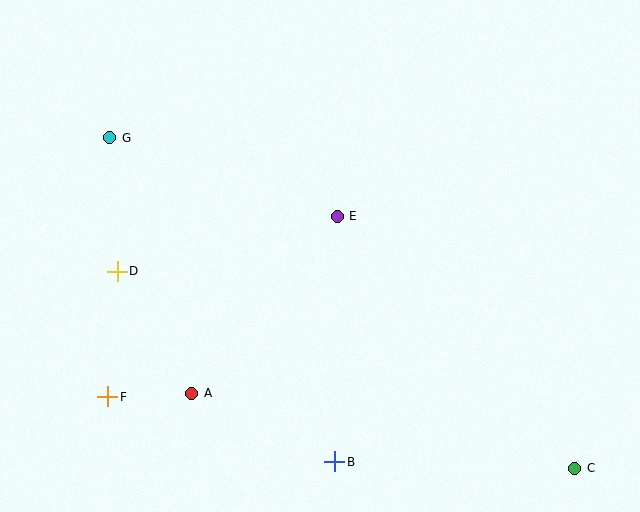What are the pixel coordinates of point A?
Point A is at (192, 393).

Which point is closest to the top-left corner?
Point G is closest to the top-left corner.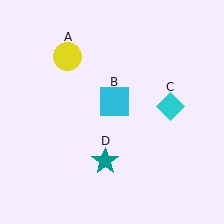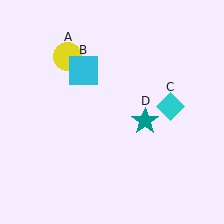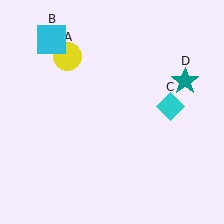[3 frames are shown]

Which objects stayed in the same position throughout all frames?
Yellow circle (object A) and cyan diamond (object C) remained stationary.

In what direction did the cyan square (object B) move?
The cyan square (object B) moved up and to the left.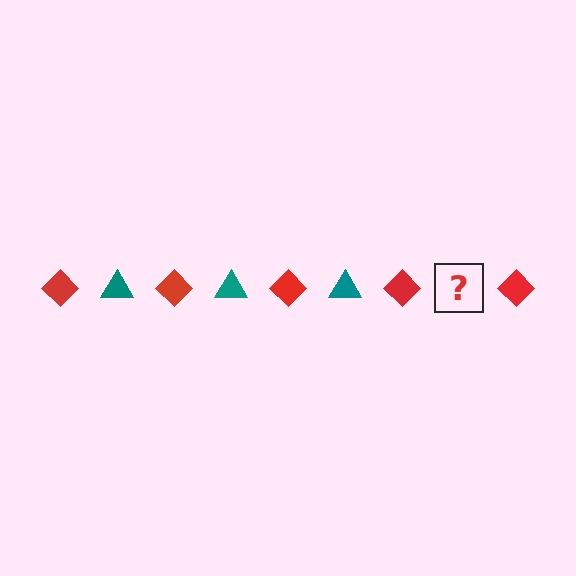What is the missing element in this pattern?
The missing element is a teal triangle.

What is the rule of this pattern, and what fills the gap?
The rule is that the pattern alternates between red diamond and teal triangle. The gap should be filled with a teal triangle.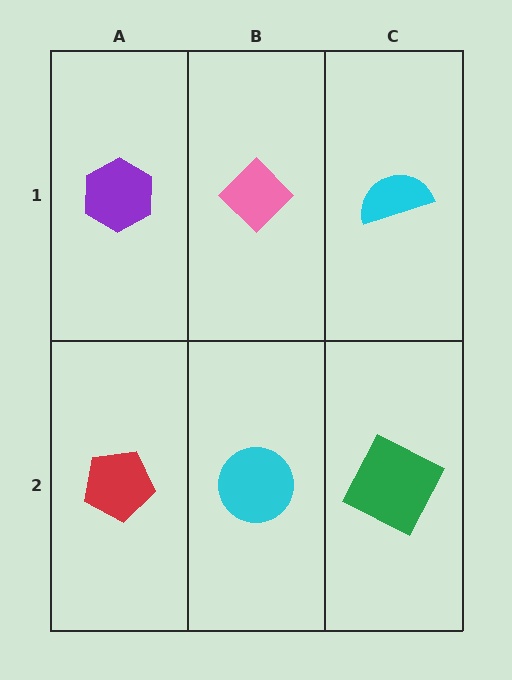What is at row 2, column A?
A red pentagon.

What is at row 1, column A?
A purple hexagon.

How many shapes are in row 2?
3 shapes.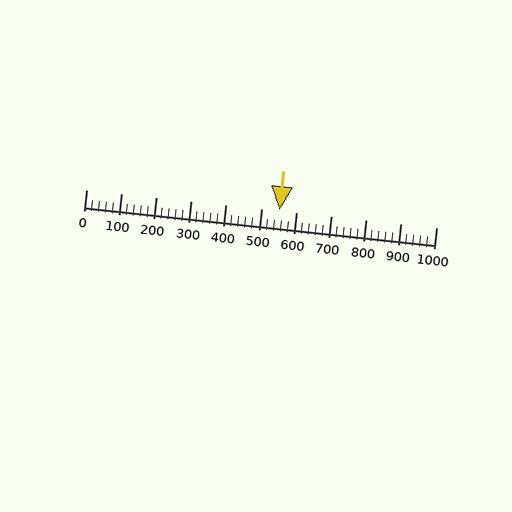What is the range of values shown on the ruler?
The ruler shows values from 0 to 1000.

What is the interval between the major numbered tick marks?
The major tick marks are spaced 100 units apart.